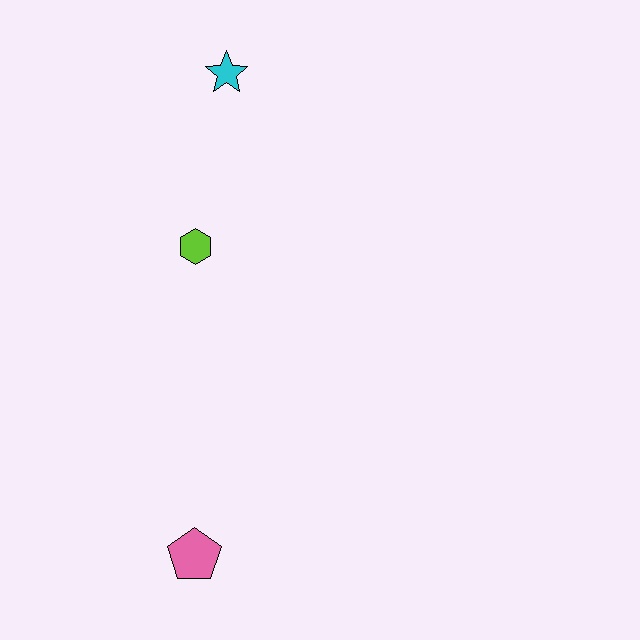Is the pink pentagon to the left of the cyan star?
Yes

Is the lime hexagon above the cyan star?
No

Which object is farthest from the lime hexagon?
The pink pentagon is farthest from the lime hexagon.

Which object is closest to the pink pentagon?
The lime hexagon is closest to the pink pentagon.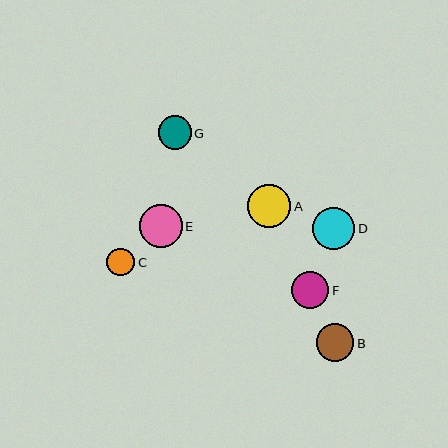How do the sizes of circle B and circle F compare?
Circle B and circle F are approximately the same size.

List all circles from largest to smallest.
From largest to smallest: A, E, D, B, F, G, C.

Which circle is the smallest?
Circle C is the smallest with a size of approximately 28 pixels.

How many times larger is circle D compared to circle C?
Circle D is approximately 1.5 times the size of circle C.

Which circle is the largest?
Circle A is the largest with a size of approximately 44 pixels.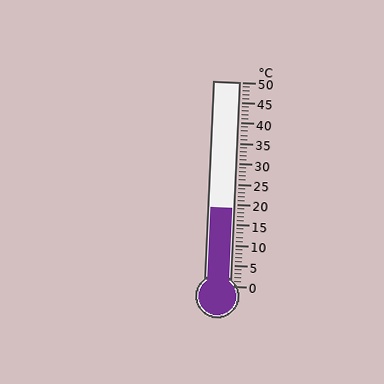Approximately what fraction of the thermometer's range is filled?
The thermometer is filled to approximately 40% of its range.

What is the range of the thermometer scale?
The thermometer scale ranges from 0°C to 50°C.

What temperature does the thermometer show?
The thermometer shows approximately 19°C.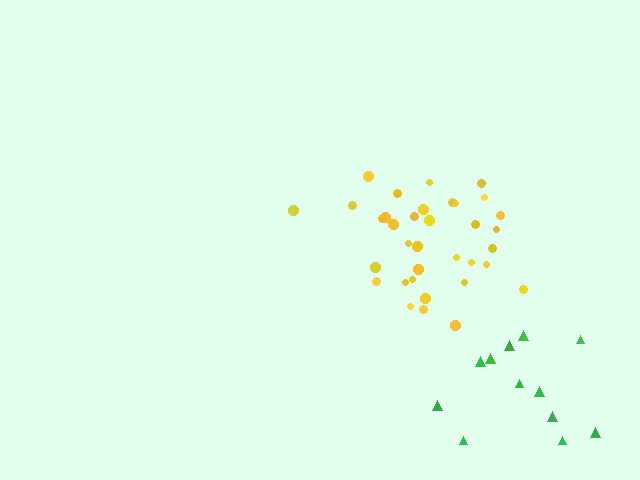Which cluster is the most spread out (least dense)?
Green.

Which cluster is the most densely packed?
Yellow.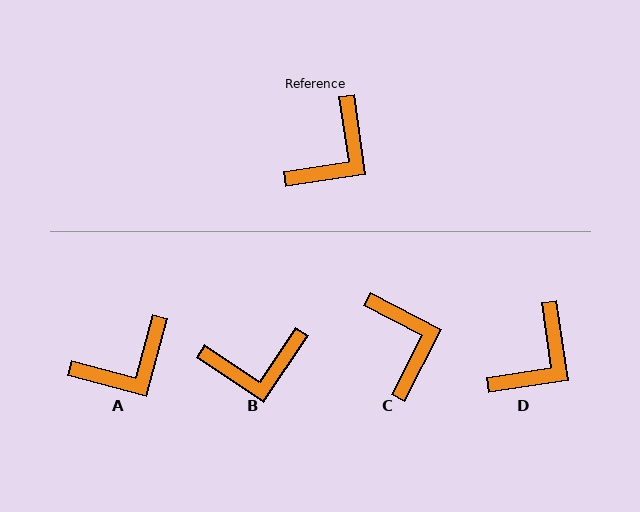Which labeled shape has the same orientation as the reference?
D.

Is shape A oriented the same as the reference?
No, it is off by about 23 degrees.